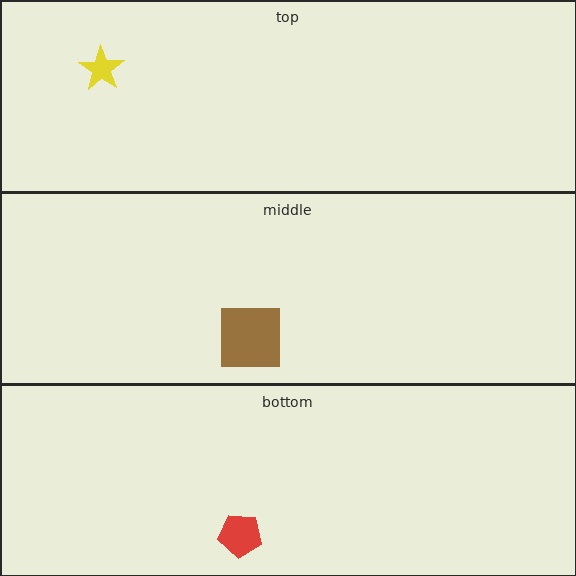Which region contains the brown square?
The middle region.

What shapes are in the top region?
The yellow star.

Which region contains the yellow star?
The top region.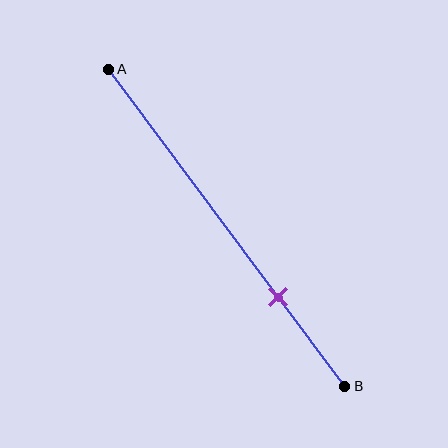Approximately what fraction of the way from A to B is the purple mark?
The purple mark is approximately 70% of the way from A to B.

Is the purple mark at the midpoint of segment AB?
No, the mark is at about 70% from A, not at the 50% midpoint.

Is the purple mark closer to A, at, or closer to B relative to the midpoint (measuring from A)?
The purple mark is closer to point B than the midpoint of segment AB.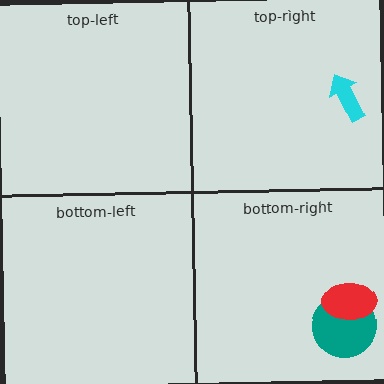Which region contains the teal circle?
The bottom-right region.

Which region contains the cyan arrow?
The top-right region.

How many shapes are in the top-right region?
1.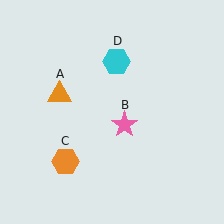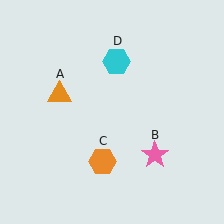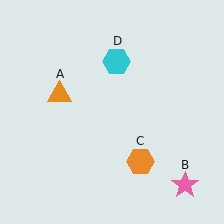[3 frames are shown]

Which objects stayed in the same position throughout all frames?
Orange triangle (object A) and cyan hexagon (object D) remained stationary.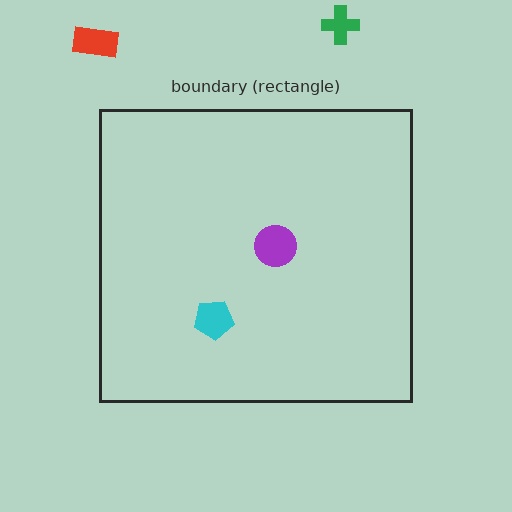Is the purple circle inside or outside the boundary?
Inside.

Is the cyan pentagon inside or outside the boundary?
Inside.